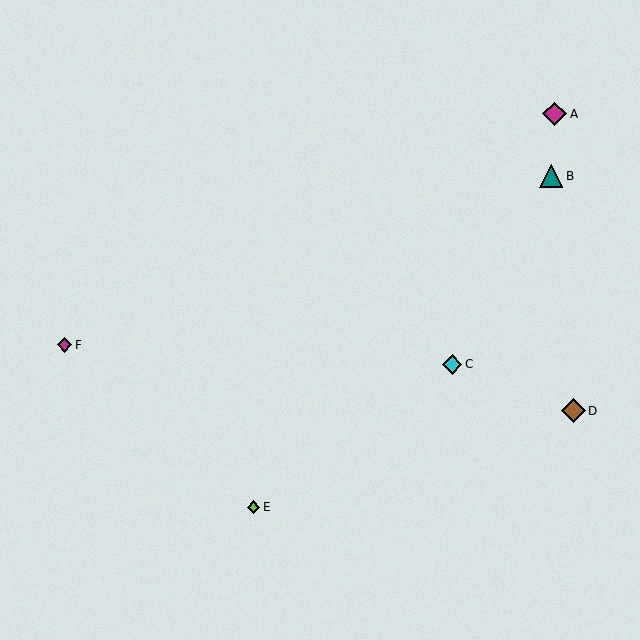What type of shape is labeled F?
Shape F is a magenta diamond.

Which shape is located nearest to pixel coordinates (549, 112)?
The magenta diamond (labeled A) at (555, 114) is nearest to that location.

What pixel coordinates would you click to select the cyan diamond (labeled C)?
Click at (452, 364) to select the cyan diamond C.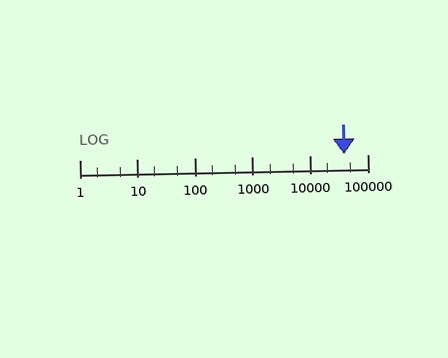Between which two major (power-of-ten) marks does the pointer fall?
The pointer is between 10000 and 100000.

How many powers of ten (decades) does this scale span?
The scale spans 5 decades, from 1 to 100000.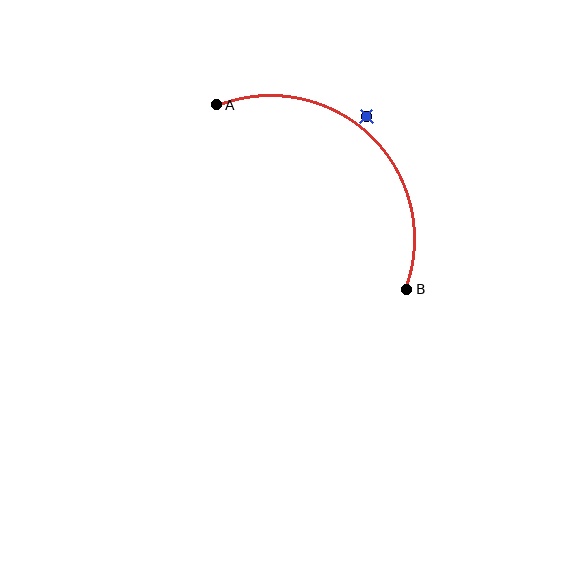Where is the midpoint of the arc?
The arc midpoint is the point on the curve farthest from the straight line joining A and B. It sits above and to the right of that line.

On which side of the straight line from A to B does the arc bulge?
The arc bulges above and to the right of the straight line connecting A and B.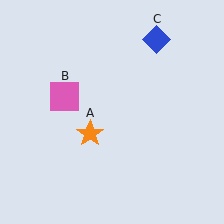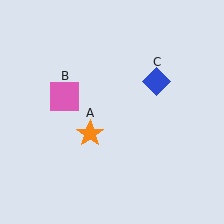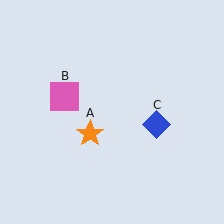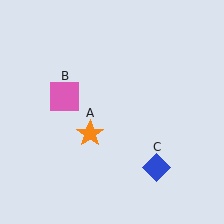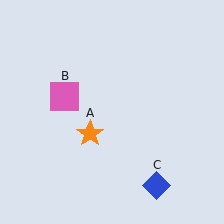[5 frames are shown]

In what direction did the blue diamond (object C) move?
The blue diamond (object C) moved down.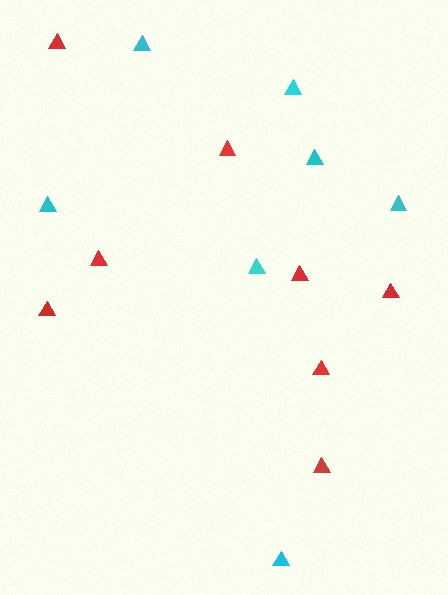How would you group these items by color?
There are 2 groups: one group of cyan triangles (7) and one group of red triangles (8).